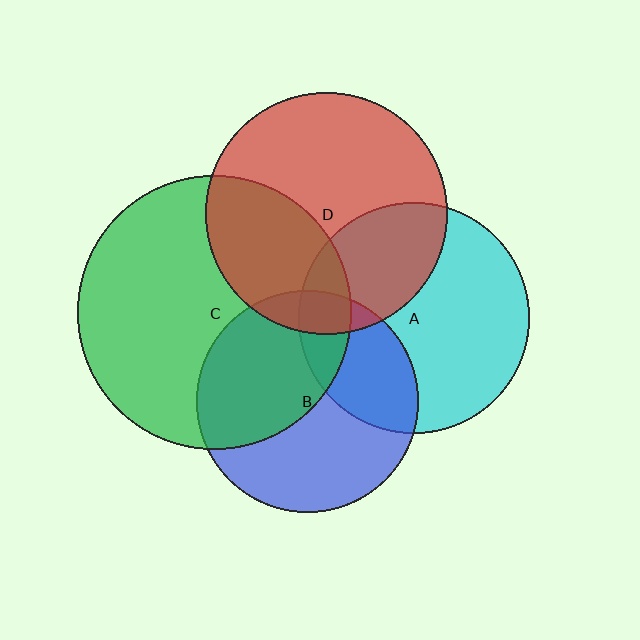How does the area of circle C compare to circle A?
Approximately 1.4 times.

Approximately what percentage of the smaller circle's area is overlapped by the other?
Approximately 30%.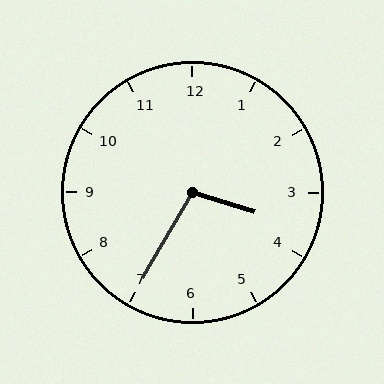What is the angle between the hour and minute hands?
Approximately 102 degrees.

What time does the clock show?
3:35.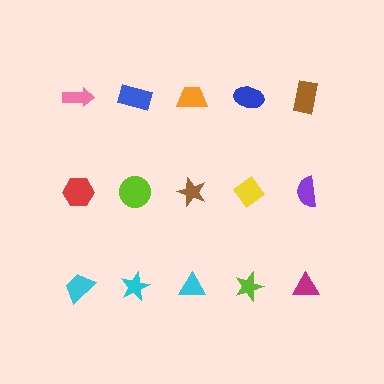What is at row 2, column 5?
A purple semicircle.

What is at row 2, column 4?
A yellow diamond.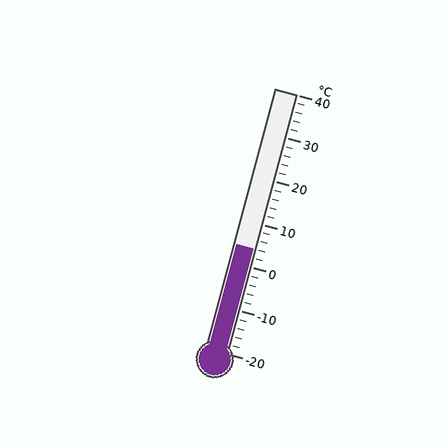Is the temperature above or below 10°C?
The temperature is below 10°C.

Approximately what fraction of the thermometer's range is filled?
The thermometer is filled to approximately 40% of its range.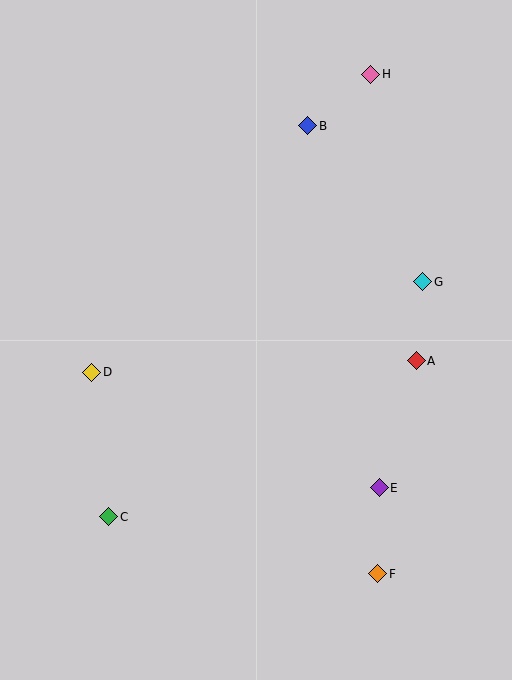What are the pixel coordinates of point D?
Point D is at (92, 372).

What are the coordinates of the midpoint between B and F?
The midpoint between B and F is at (343, 350).